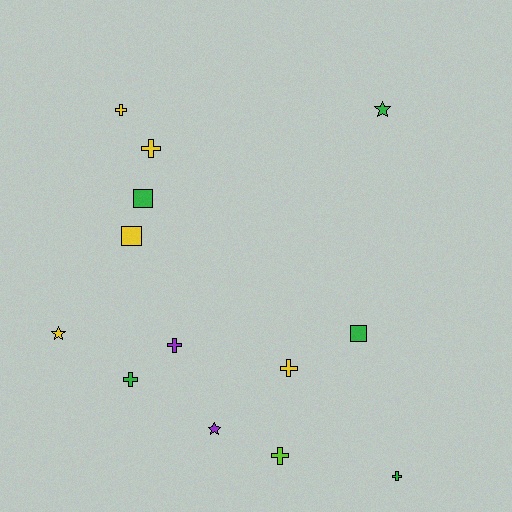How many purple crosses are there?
There is 1 purple cross.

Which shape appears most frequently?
Cross, with 7 objects.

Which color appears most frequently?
Green, with 5 objects.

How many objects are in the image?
There are 13 objects.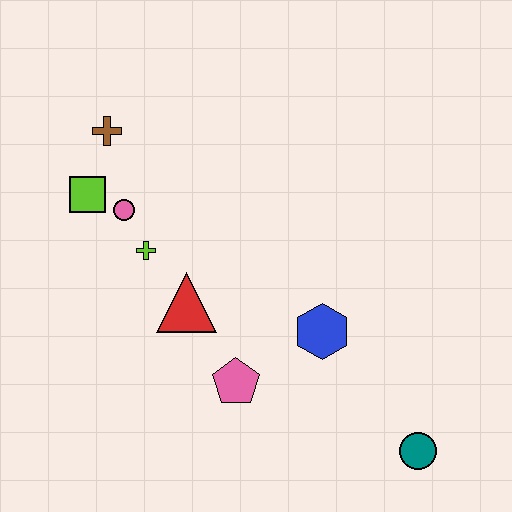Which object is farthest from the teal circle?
The brown cross is farthest from the teal circle.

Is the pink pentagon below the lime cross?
Yes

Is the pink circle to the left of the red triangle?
Yes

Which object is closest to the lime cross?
The pink circle is closest to the lime cross.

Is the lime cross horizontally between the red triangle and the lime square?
Yes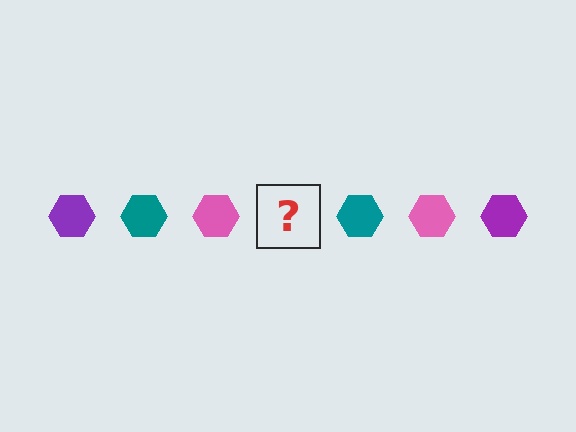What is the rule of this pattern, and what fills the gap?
The rule is that the pattern cycles through purple, teal, pink hexagons. The gap should be filled with a purple hexagon.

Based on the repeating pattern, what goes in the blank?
The blank should be a purple hexagon.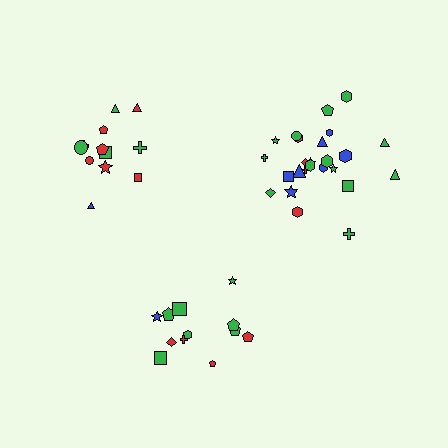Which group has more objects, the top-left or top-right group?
The top-right group.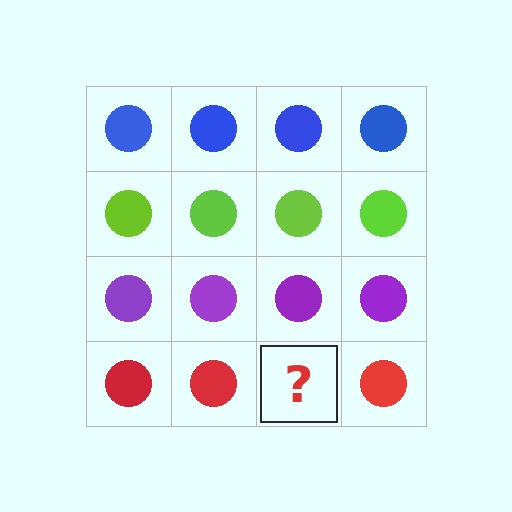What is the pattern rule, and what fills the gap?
The rule is that each row has a consistent color. The gap should be filled with a red circle.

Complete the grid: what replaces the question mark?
The question mark should be replaced with a red circle.